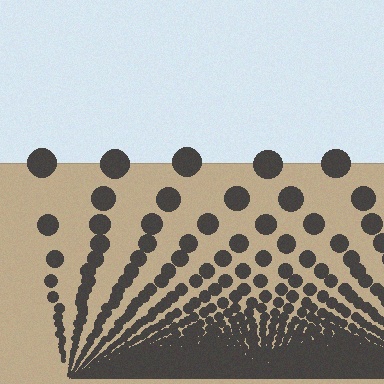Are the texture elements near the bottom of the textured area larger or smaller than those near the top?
Smaller. The gradient is inverted — elements near the bottom are smaller and denser.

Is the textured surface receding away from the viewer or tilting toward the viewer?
The surface appears to tilt toward the viewer. Texture elements get larger and sparser toward the top.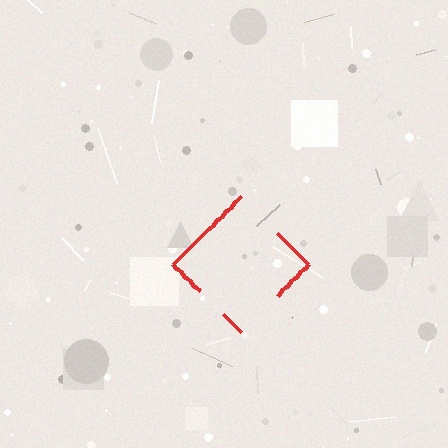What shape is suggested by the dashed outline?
The dashed outline suggests a diamond.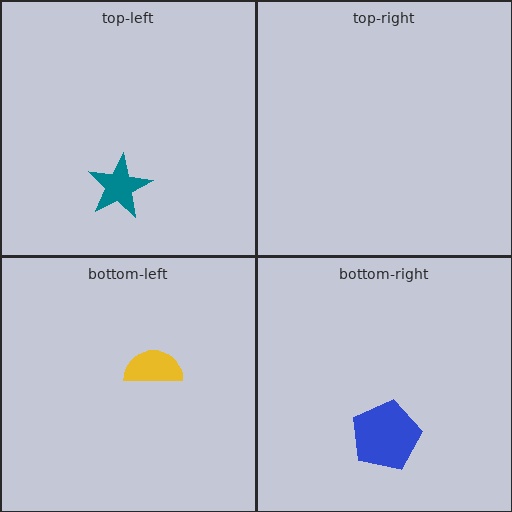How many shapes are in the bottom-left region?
1.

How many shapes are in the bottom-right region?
1.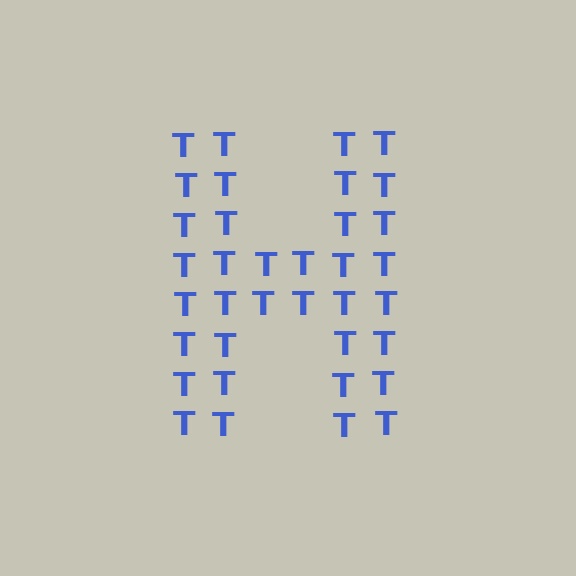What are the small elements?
The small elements are letter T's.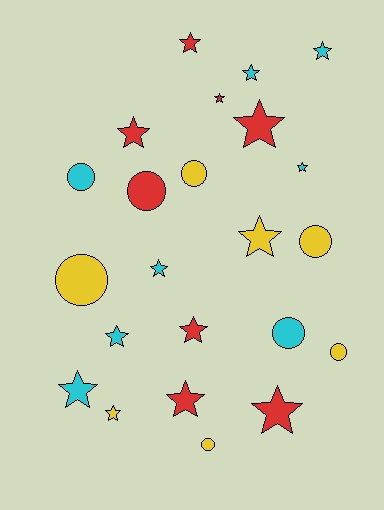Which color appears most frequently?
Cyan, with 8 objects.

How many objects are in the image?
There are 23 objects.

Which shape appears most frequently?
Star, with 15 objects.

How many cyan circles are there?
There are 2 cyan circles.